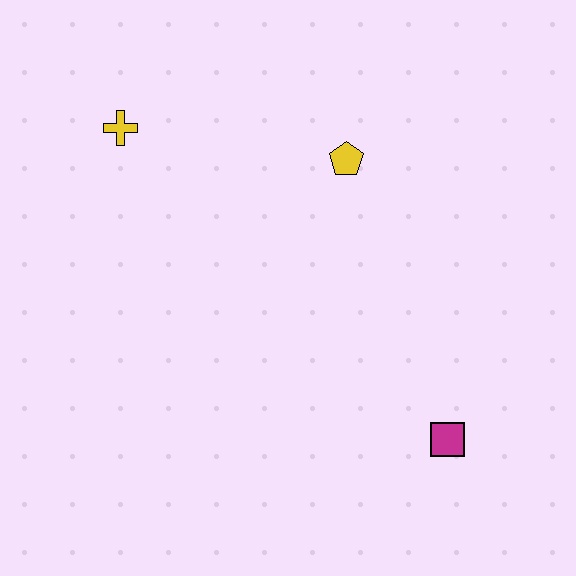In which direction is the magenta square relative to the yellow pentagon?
The magenta square is below the yellow pentagon.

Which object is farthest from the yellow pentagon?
The magenta square is farthest from the yellow pentagon.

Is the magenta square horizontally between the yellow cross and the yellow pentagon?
No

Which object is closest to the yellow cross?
The yellow pentagon is closest to the yellow cross.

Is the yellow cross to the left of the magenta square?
Yes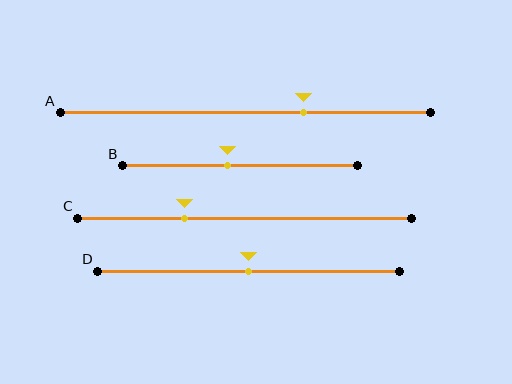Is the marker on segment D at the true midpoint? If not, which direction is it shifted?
Yes, the marker on segment D is at the true midpoint.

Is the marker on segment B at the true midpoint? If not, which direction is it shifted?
No, the marker on segment B is shifted to the left by about 5% of the segment length.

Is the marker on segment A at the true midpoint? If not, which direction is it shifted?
No, the marker on segment A is shifted to the right by about 16% of the segment length.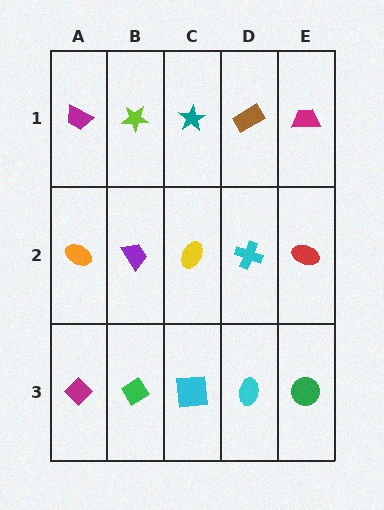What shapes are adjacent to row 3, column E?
A red ellipse (row 2, column E), a cyan ellipse (row 3, column D).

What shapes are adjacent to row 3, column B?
A purple trapezoid (row 2, column B), a magenta diamond (row 3, column A), a cyan square (row 3, column C).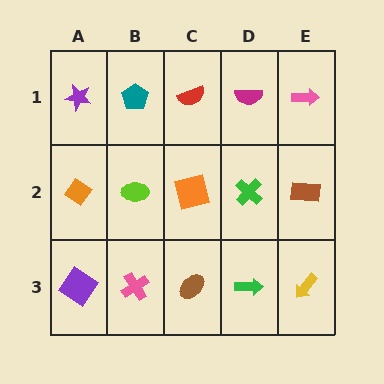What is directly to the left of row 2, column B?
An orange diamond.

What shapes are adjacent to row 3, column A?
An orange diamond (row 2, column A), a pink cross (row 3, column B).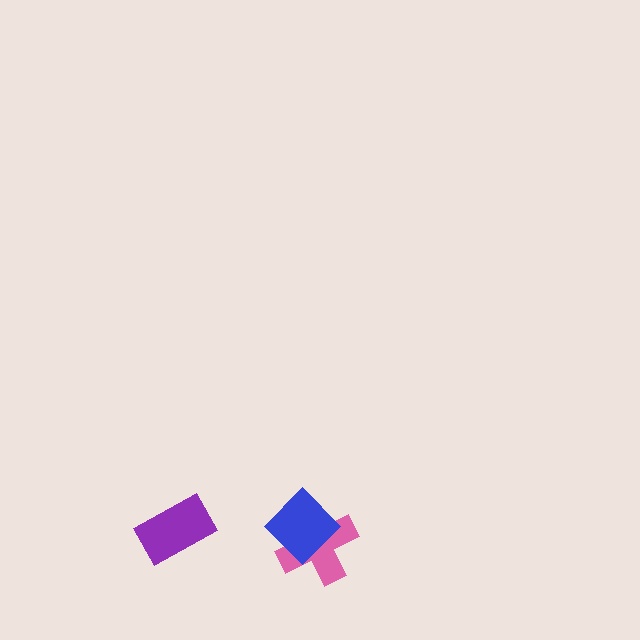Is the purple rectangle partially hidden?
No, no other shape covers it.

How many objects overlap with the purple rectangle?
0 objects overlap with the purple rectangle.